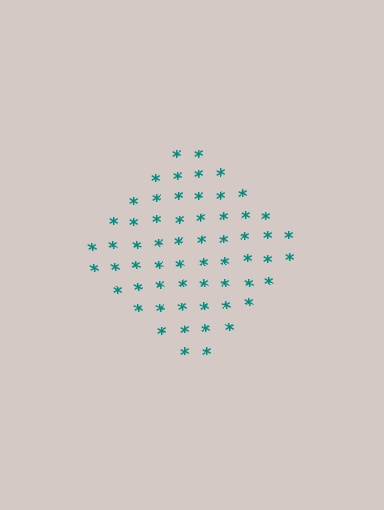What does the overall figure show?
The overall figure shows a diamond.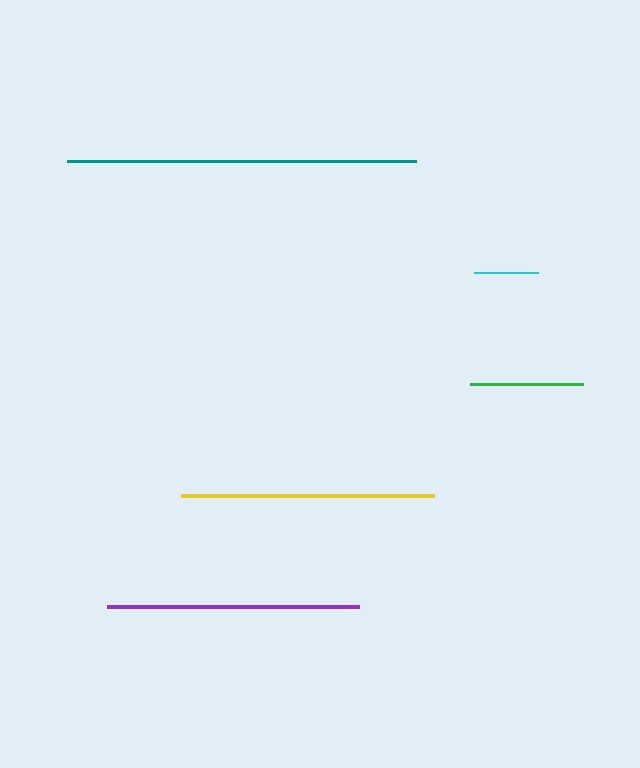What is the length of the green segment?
The green segment is approximately 113 pixels long.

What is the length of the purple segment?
The purple segment is approximately 252 pixels long.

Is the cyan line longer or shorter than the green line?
The green line is longer than the cyan line.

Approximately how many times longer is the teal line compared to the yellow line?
The teal line is approximately 1.4 times the length of the yellow line.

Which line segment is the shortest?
The cyan line is the shortest at approximately 64 pixels.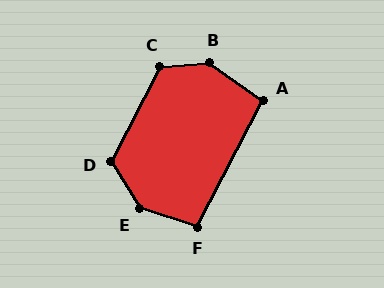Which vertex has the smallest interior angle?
A, at approximately 98 degrees.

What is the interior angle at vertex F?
Approximately 100 degrees (obtuse).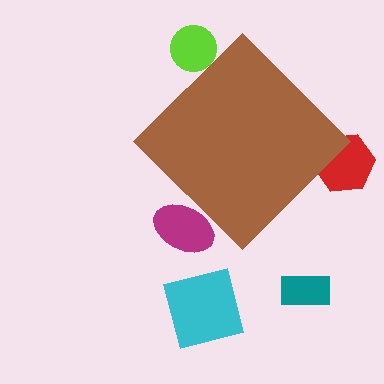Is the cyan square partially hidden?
No, the cyan square is fully visible.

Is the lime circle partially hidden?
Yes, the lime circle is partially hidden behind the brown diamond.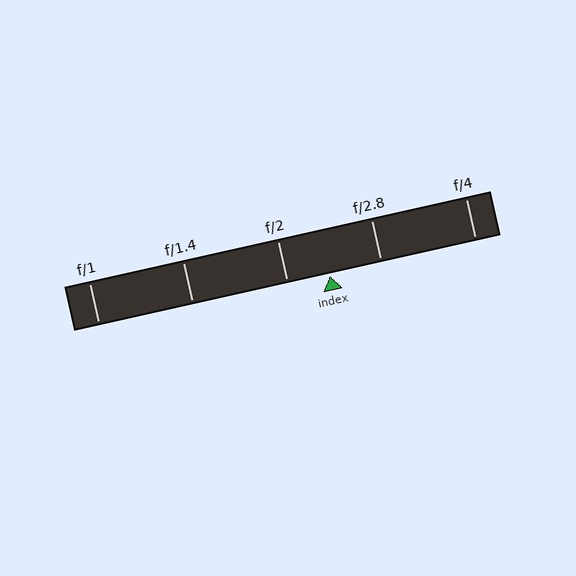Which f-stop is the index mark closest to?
The index mark is closest to f/2.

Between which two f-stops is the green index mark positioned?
The index mark is between f/2 and f/2.8.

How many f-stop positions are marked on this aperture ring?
There are 5 f-stop positions marked.